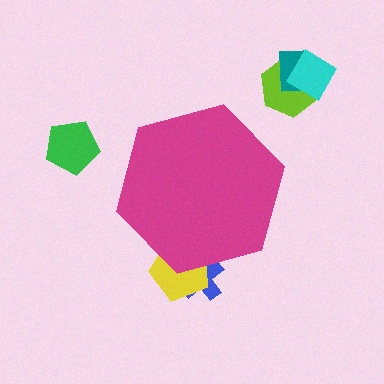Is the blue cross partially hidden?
Yes, the blue cross is partially hidden behind the magenta hexagon.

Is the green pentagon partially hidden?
No, the green pentagon is fully visible.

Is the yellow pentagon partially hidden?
Yes, the yellow pentagon is partially hidden behind the magenta hexagon.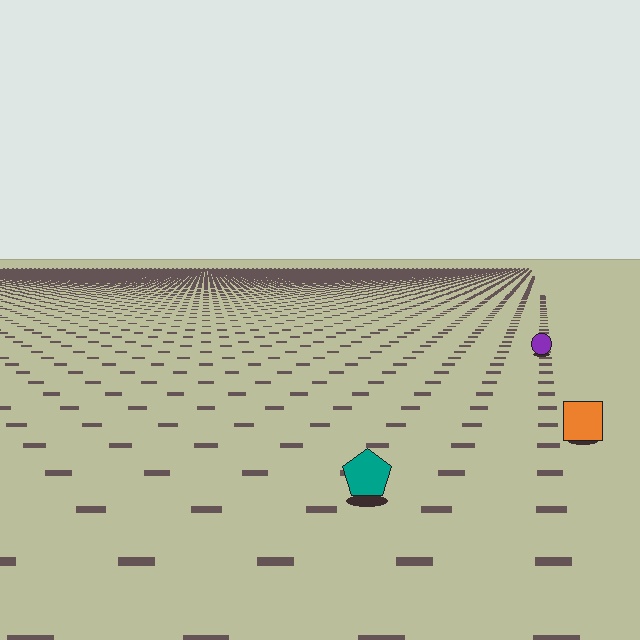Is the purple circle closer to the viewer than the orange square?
No. The orange square is closer — you can tell from the texture gradient: the ground texture is coarser near it.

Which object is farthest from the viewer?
The purple circle is farthest from the viewer. It appears smaller and the ground texture around it is denser.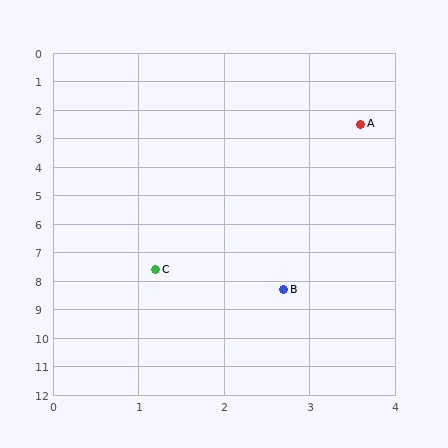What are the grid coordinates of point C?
Point C is at approximately (1.2, 7.6).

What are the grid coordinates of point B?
Point B is at approximately (2.7, 8.3).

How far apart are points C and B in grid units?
Points C and B are about 1.7 grid units apart.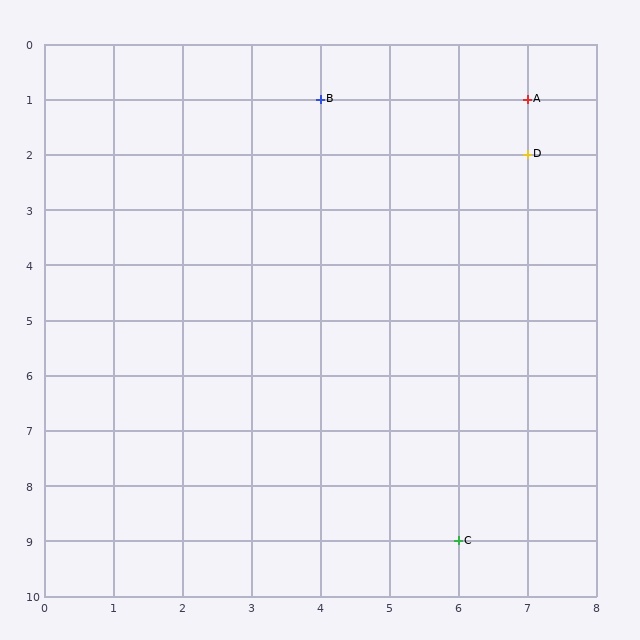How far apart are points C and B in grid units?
Points C and B are 2 columns and 8 rows apart (about 8.2 grid units diagonally).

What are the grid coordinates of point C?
Point C is at grid coordinates (6, 9).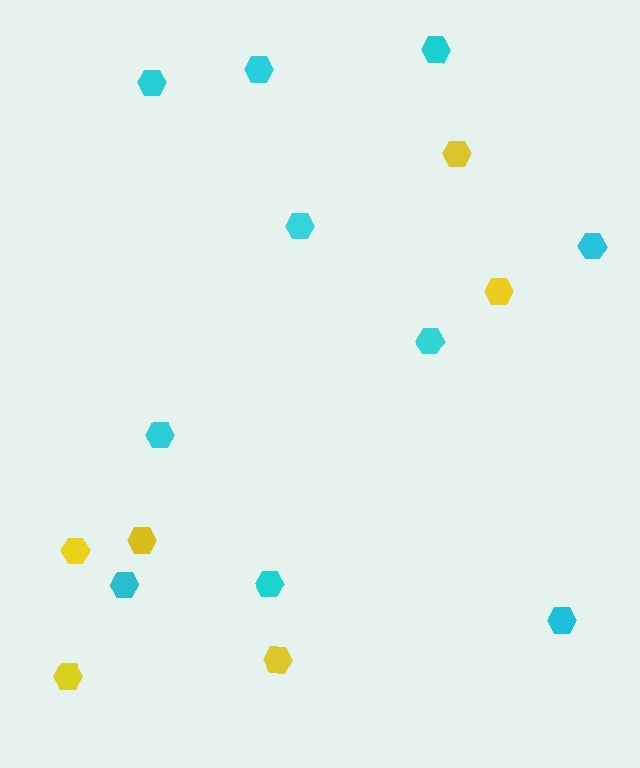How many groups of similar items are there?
There are 2 groups: one group of cyan hexagons (10) and one group of yellow hexagons (6).